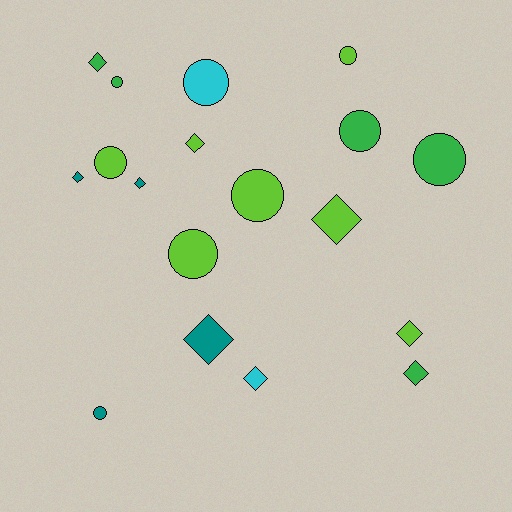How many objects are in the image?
There are 18 objects.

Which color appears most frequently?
Lime, with 7 objects.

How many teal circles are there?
There is 1 teal circle.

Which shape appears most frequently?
Circle, with 9 objects.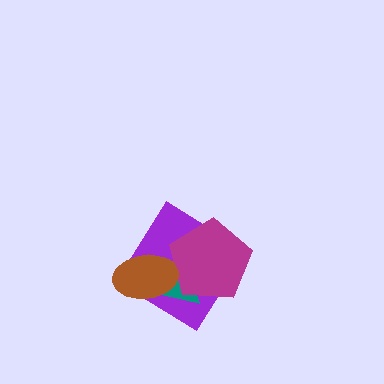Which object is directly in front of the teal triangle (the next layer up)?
The magenta pentagon is directly in front of the teal triangle.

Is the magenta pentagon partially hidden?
Yes, it is partially covered by another shape.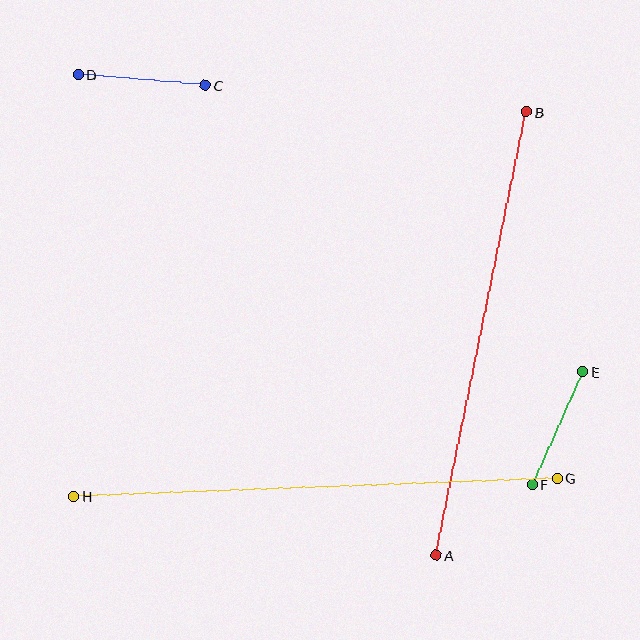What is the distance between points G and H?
The distance is approximately 484 pixels.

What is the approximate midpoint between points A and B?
The midpoint is at approximately (481, 334) pixels.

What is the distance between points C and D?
The distance is approximately 127 pixels.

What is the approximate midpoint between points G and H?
The midpoint is at approximately (315, 487) pixels.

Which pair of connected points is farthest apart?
Points G and H are farthest apart.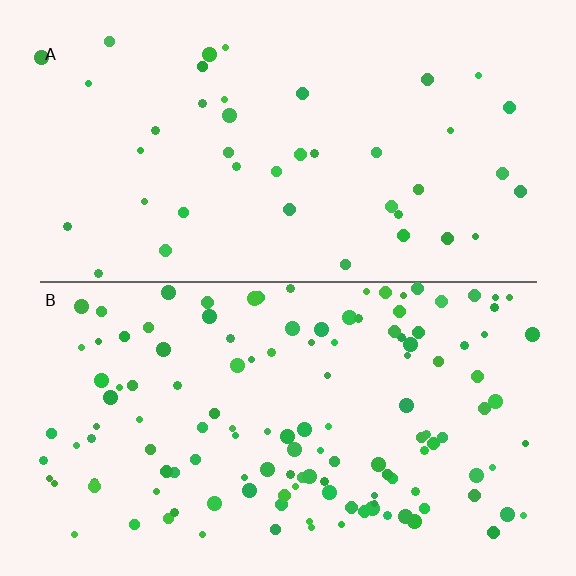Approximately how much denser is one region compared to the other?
Approximately 3.2× — region B over region A.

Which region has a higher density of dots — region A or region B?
B (the bottom).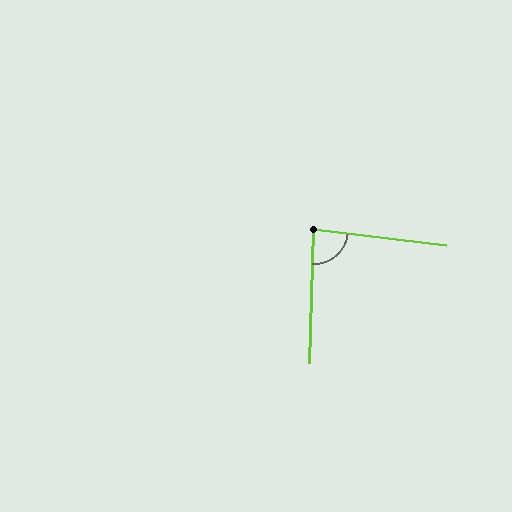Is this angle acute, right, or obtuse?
It is acute.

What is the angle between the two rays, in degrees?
Approximately 85 degrees.